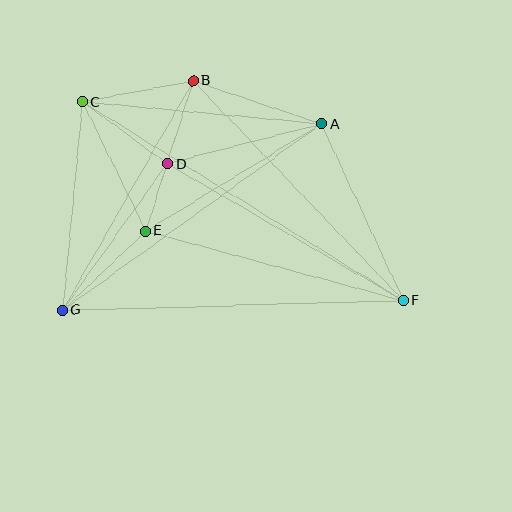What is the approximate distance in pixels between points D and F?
The distance between D and F is approximately 273 pixels.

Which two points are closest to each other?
Points D and E are closest to each other.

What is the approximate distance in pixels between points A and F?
The distance between A and F is approximately 195 pixels.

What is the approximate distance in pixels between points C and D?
The distance between C and D is approximately 105 pixels.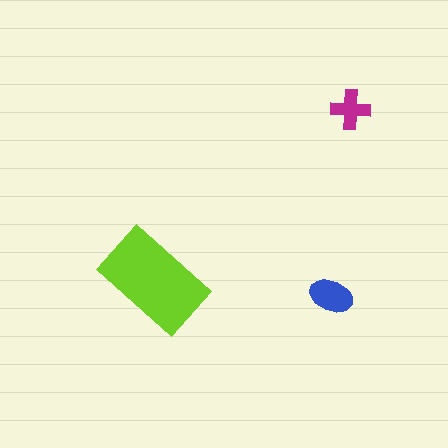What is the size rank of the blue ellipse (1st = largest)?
2nd.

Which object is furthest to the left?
The lime rectangle is leftmost.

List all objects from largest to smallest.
The lime rectangle, the blue ellipse, the magenta cross.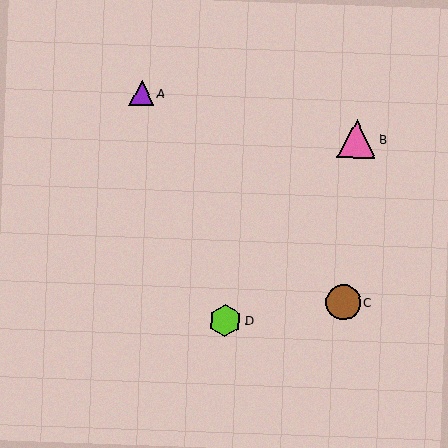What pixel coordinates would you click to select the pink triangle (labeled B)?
Click at (357, 139) to select the pink triangle B.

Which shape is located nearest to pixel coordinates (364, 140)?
The pink triangle (labeled B) at (357, 139) is nearest to that location.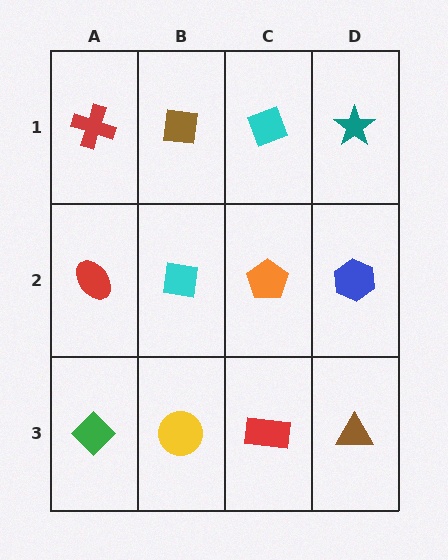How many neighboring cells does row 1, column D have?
2.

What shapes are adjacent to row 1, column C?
An orange pentagon (row 2, column C), a brown square (row 1, column B), a teal star (row 1, column D).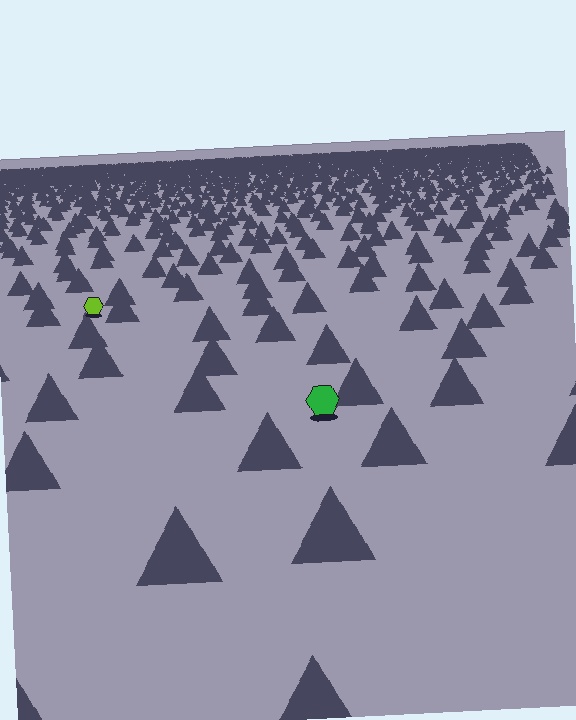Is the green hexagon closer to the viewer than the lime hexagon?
Yes. The green hexagon is closer — you can tell from the texture gradient: the ground texture is coarser near it.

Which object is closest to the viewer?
The green hexagon is closest. The texture marks near it are larger and more spread out.